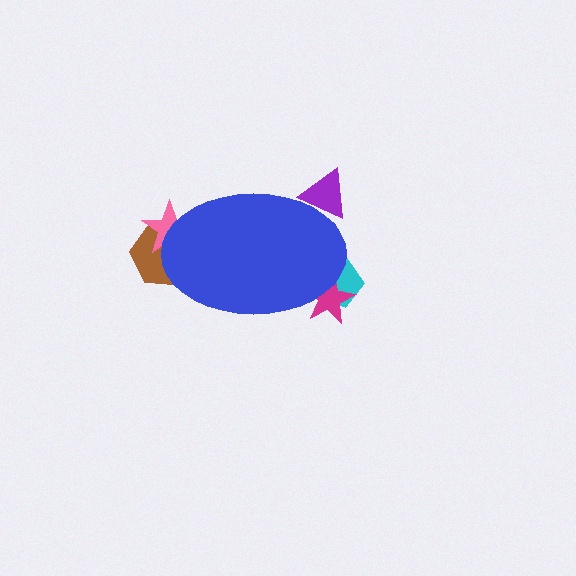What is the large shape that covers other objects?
A blue ellipse.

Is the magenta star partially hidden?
Yes, the magenta star is partially hidden behind the blue ellipse.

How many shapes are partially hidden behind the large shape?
5 shapes are partially hidden.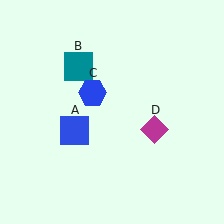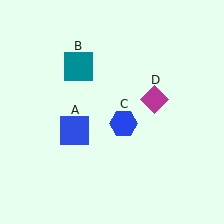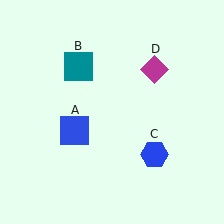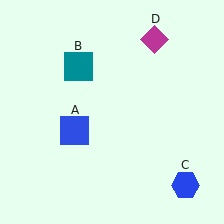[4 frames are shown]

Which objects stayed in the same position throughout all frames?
Blue square (object A) and teal square (object B) remained stationary.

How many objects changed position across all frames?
2 objects changed position: blue hexagon (object C), magenta diamond (object D).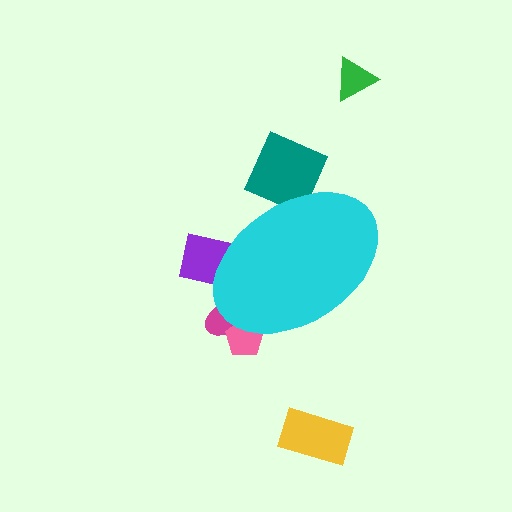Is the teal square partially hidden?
Yes, the teal square is partially hidden behind the cyan ellipse.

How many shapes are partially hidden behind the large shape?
4 shapes are partially hidden.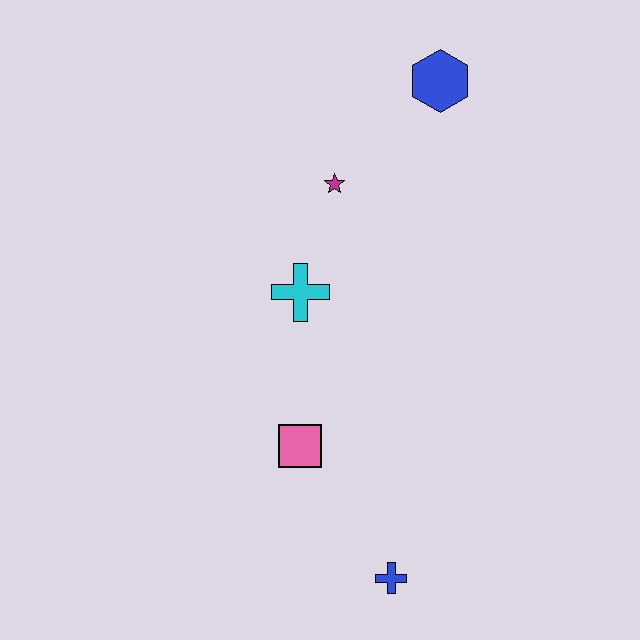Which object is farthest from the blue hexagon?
The blue cross is farthest from the blue hexagon.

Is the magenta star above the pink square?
Yes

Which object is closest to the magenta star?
The cyan cross is closest to the magenta star.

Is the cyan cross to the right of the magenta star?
No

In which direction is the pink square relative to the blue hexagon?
The pink square is below the blue hexagon.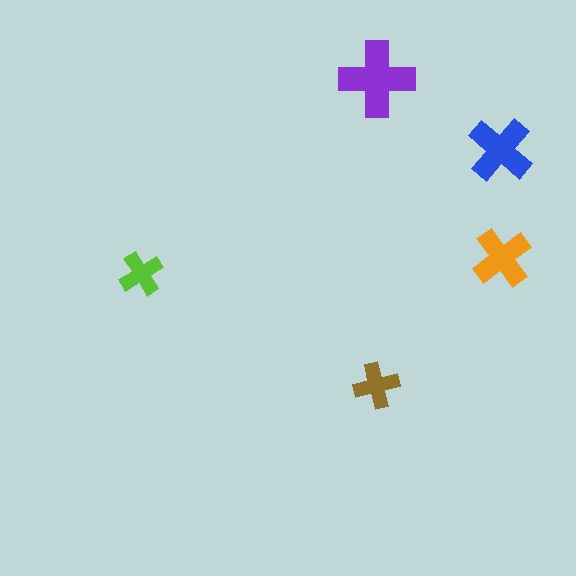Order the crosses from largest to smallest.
the purple one, the blue one, the orange one, the brown one, the lime one.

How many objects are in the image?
There are 5 objects in the image.